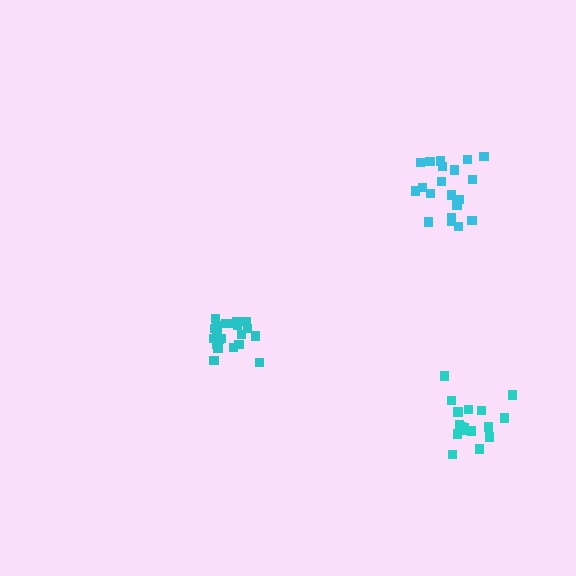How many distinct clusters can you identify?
There are 3 distinct clusters.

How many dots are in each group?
Group 1: 17 dots, Group 2: 21 dots, Group 3: 20 dots (58 total).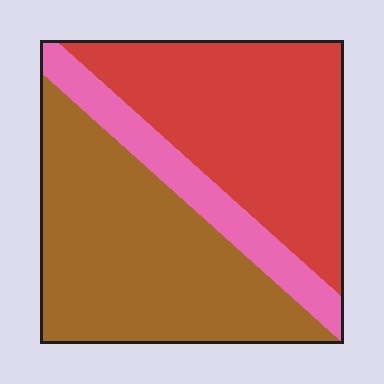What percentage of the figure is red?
Red covers around 40% of the figure.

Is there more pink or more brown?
Brown.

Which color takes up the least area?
Pink, at roughly 15%.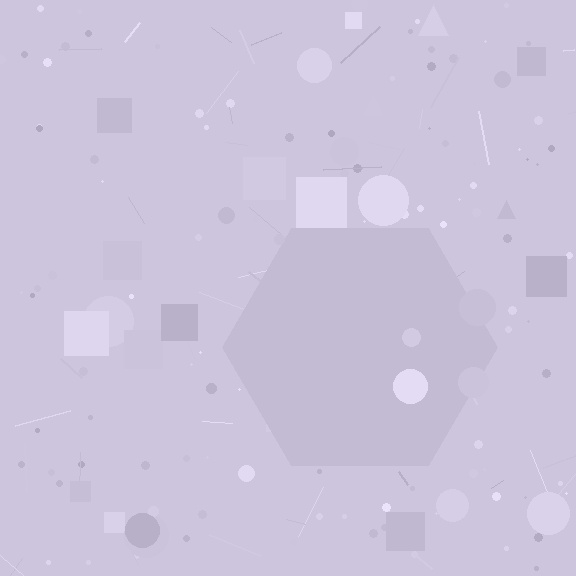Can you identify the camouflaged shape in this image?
The camouflaged shape is a hexagon.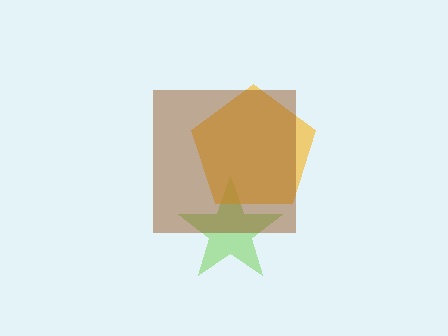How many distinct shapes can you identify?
There are 3 distinct shapes: a lime star, a yellow pentagon, a brown square.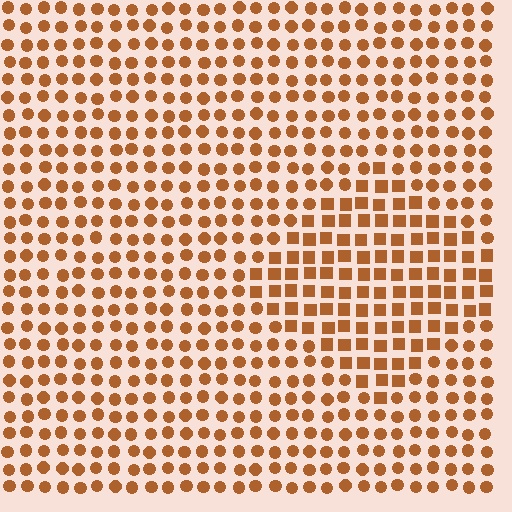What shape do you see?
I see a diamond.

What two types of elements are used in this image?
The image uses squares inside the diamond region and circles outside it.